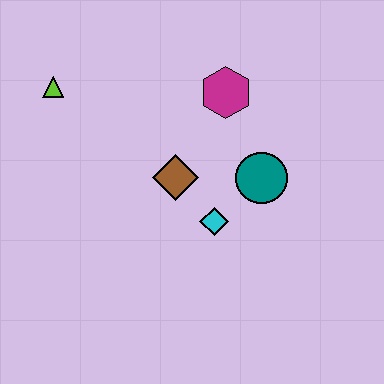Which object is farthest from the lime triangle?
The teal circle is farthest from the lime triangle.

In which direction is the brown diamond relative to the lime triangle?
The brown diamond is to the right of the lime triangle.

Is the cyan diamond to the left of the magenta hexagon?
Yes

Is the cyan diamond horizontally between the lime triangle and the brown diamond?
No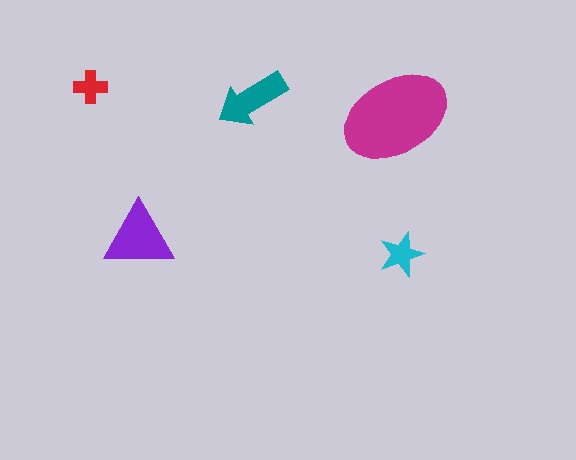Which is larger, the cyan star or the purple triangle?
The purple triangle.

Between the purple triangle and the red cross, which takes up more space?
The purple triangle.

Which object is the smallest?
The red cross.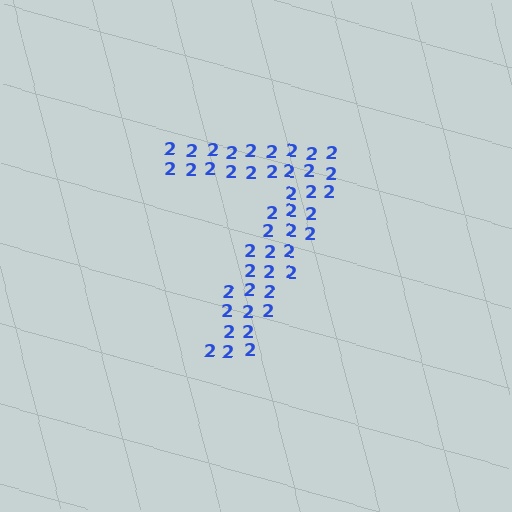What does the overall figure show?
The overall figure shows the digit 7.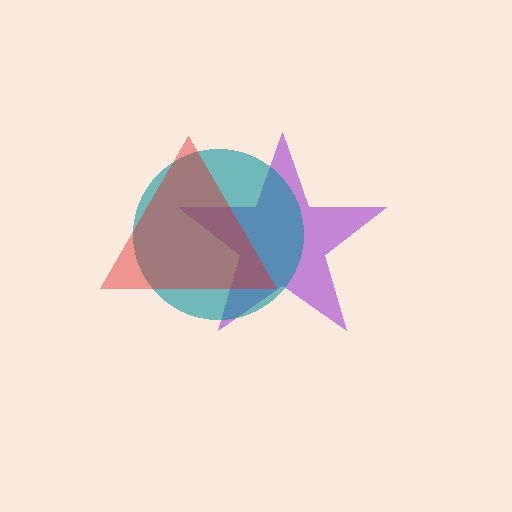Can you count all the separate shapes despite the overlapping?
Yes, there are 3 separate shapes.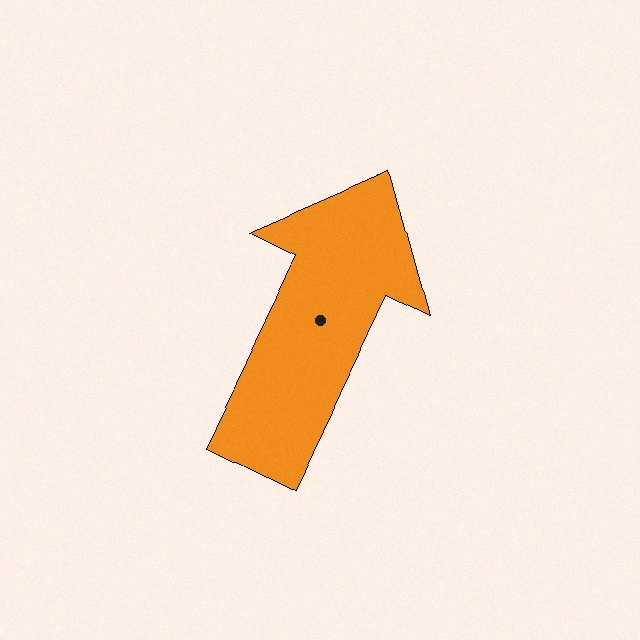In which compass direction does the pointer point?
Northeast.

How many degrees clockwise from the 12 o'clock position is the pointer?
Approximately 25 degrees.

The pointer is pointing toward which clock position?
Roughly 1 o'clock.